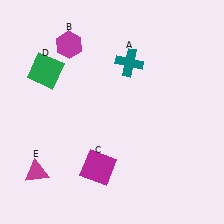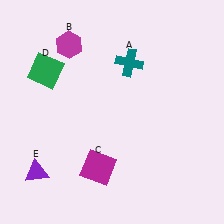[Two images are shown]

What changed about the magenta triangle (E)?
In Image 1, E is magenta. In Image 2, it changed to purple.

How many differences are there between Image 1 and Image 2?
There is 1 difference between the two images.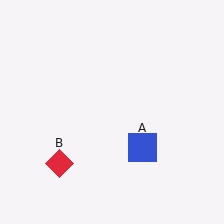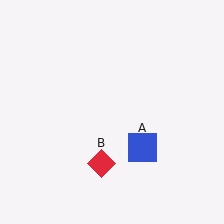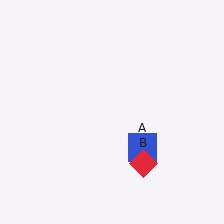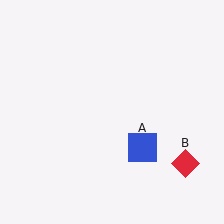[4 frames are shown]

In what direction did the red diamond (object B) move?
The red diamond (object B) moved right.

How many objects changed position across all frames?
1 object changed position: red diamond (object B).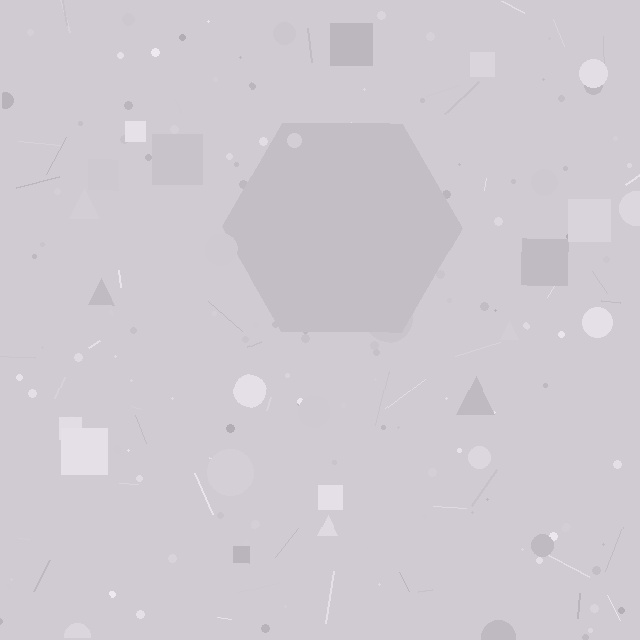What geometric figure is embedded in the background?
A hexagon is embedded in the background.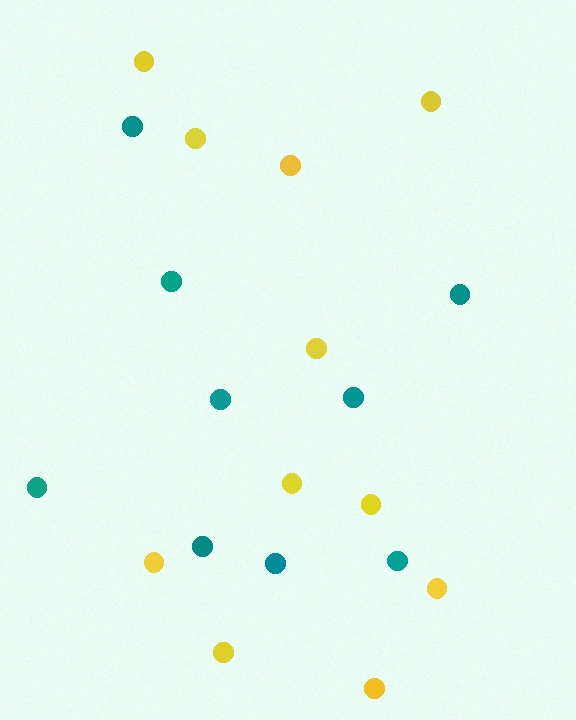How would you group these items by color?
There are 2 groups: one group of teal circles (9) and one group of yellow circles (11).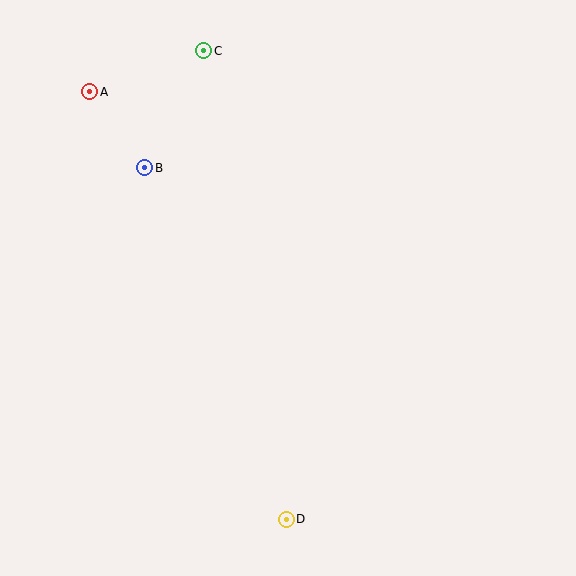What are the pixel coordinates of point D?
Point D is at (286, 519).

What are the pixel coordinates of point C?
Point C is at (204, 51).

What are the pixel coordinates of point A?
Point A is at (90, 92).